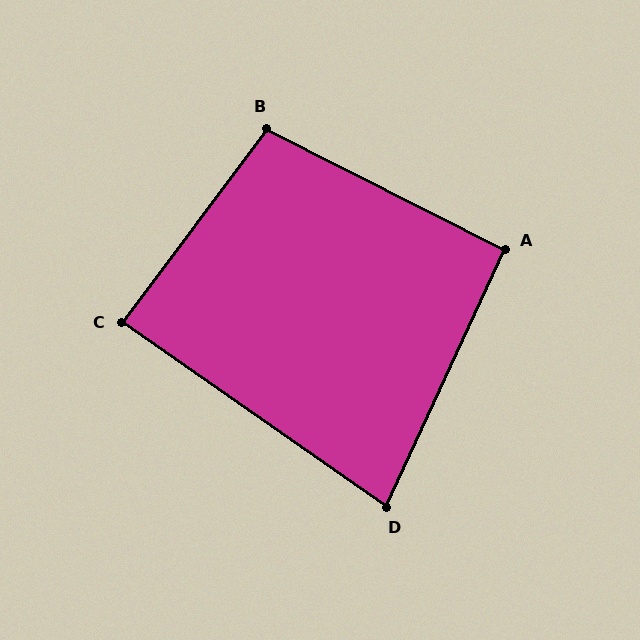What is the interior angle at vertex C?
Approximately 88 degrees (approximately right).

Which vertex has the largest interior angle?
B, at approximately 100 degrees.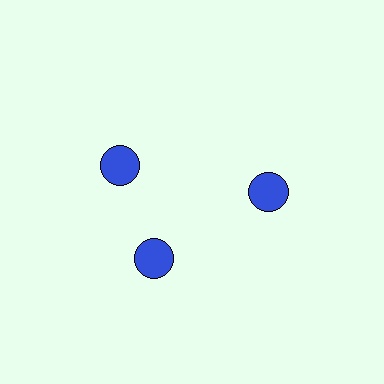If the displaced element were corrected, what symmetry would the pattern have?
It would have 3-fold rotational symmetry — the pattern would map onto itself every 120 degrees.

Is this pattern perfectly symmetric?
No. The 3 blue circles are arranged in a ring, but one element near the 11 o'clock position is rotated out of alignment along the ring, breaking the 3-fold rotational symmetry.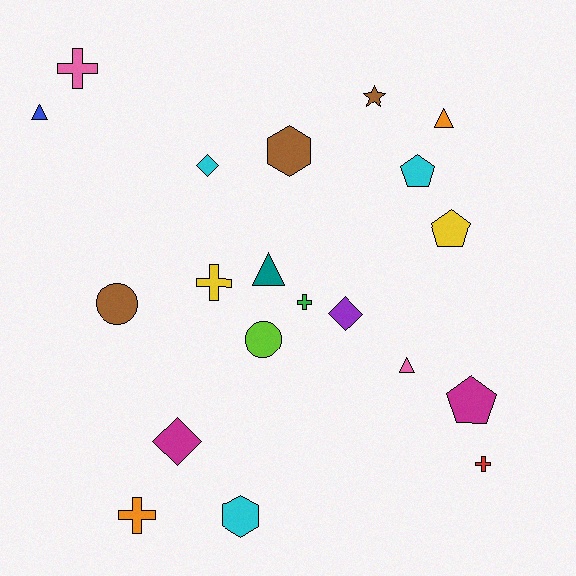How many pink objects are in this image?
There are 2 pink objects.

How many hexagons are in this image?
There are 2 hexagons.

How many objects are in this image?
There are 20 objects.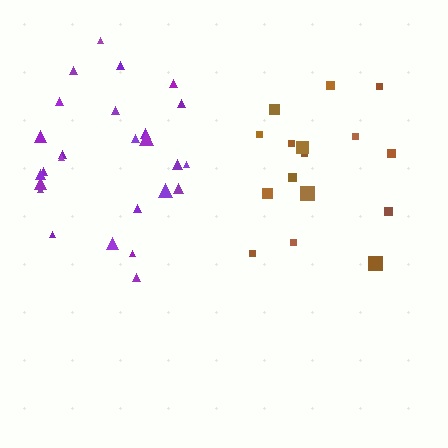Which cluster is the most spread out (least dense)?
Brown.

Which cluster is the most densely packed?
Purple.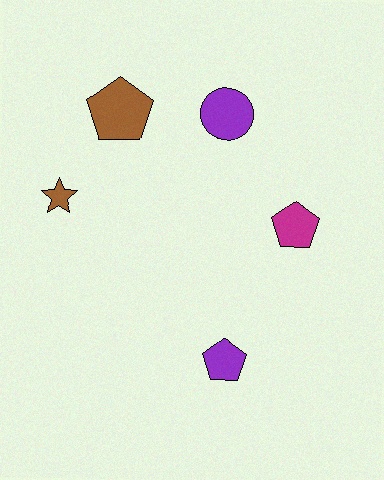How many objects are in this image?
There are 5 objects.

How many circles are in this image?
There is 1 circle.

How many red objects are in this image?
There are no red objects.